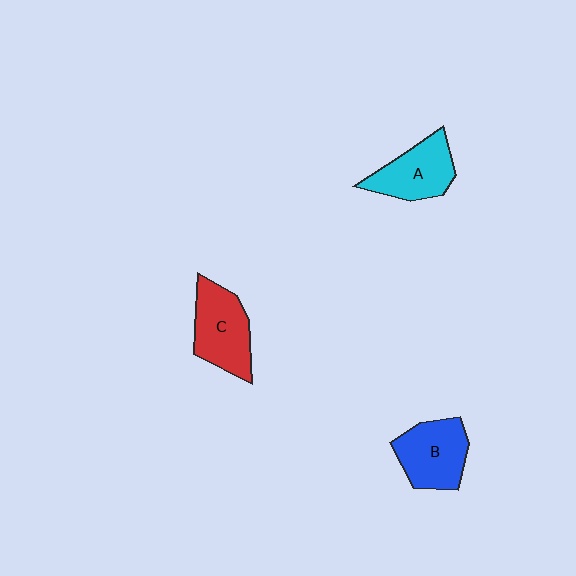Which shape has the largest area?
Shape C (red).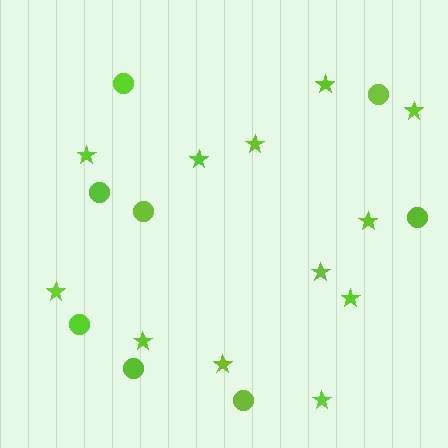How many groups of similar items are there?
There are 2 groups: one group of circles (8) and one group of stars (12).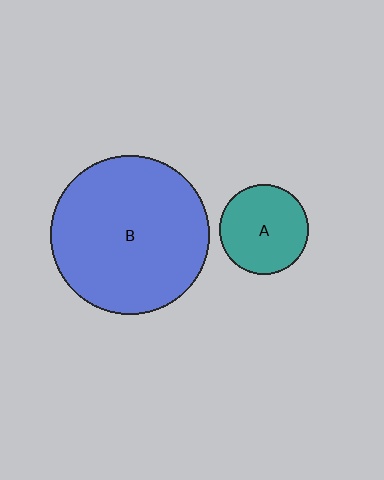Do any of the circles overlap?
No, none of the circles overlap.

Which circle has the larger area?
Circle B (blue).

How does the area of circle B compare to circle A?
Approximately 3.2 times.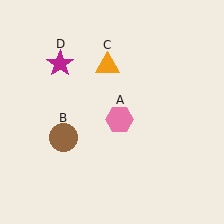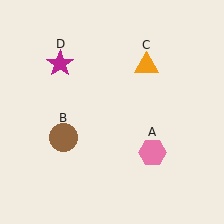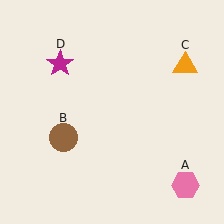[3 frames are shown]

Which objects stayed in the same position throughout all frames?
Brown circle (object B) and magenta star (object D) remained stationary.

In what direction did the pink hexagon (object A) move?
The pink hexagon (object A) moved down and to the right.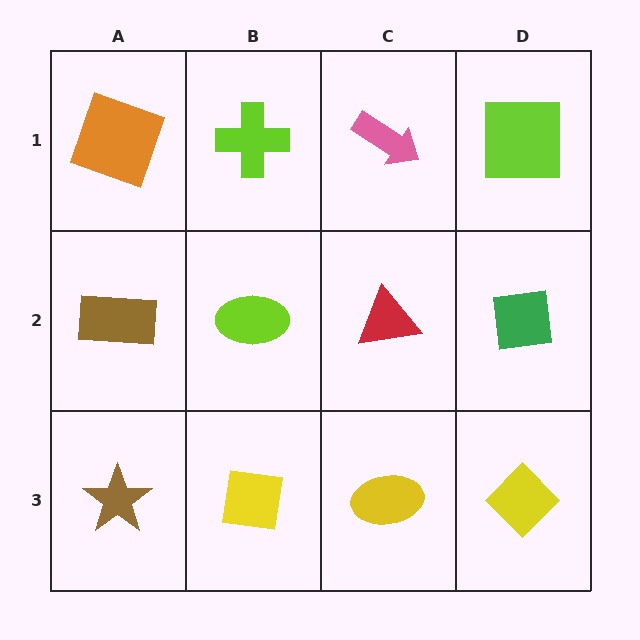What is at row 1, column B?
A lime cross.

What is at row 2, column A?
A brown rectangle.